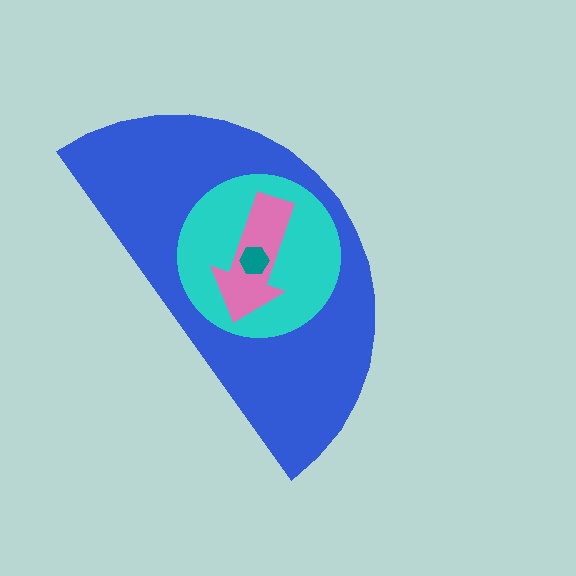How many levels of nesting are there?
4.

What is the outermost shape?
The blue semicircle.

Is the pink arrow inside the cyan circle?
Yes.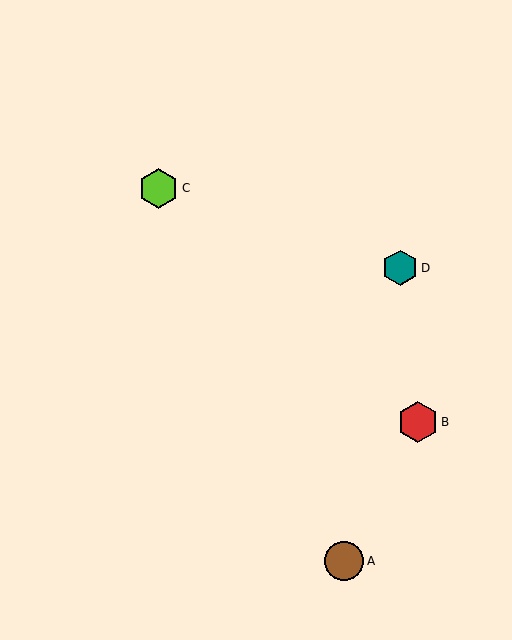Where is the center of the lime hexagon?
The center of the lime hexagon is at (159, 188).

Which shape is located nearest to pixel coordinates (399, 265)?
The teal hexagon (labeled D) at (400, 268) is nearest to that location.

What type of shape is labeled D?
Shape D is a teal hexagon.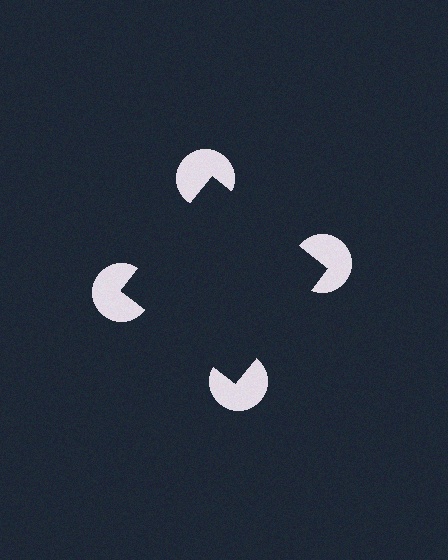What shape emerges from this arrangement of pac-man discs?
An illusory square — its edges are inferred from the aligned wedge cuts in the pac-man discs, not physically drawn.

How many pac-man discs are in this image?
There are 4 — one at each vertex of the illusory square.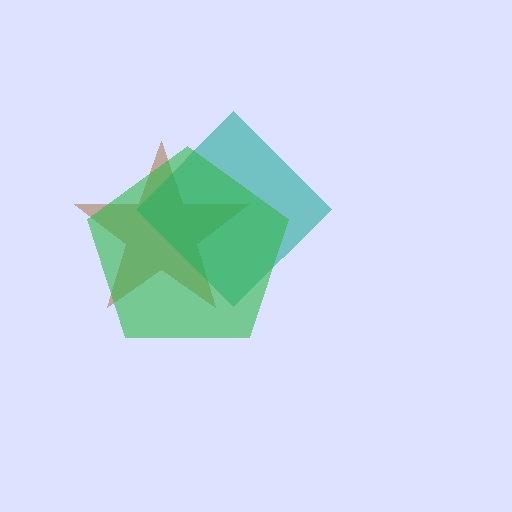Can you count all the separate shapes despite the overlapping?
Yes, there are 3 separate shapes.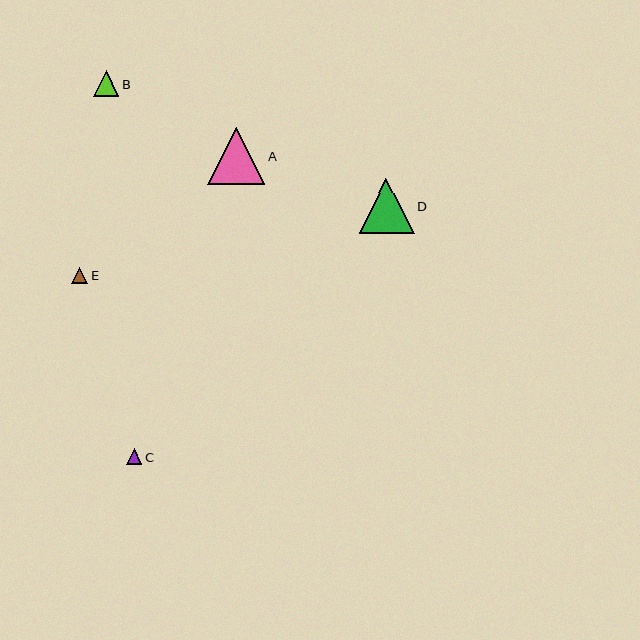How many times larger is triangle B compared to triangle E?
Triangle B is approximately 1.6 times the size of triangle E.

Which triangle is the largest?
Triangle A is the largest with a size of approximately 57 pixels.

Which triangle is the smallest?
Triangle C is the smallest with a size of approximately 16 pixels.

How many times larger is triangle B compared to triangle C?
Triangle B is approximately 1.6 times the size of triangle C.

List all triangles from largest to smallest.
From largest to smallest: A, D, B, E, C.